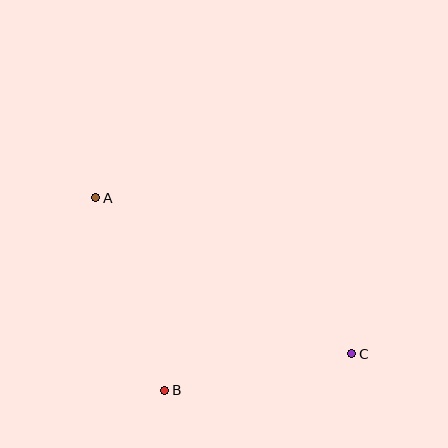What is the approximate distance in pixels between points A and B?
The distance between A and B is approximately 204 pixels.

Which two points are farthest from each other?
Points A and C are farthest from each other.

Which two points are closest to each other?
Points B and C are closest to each other.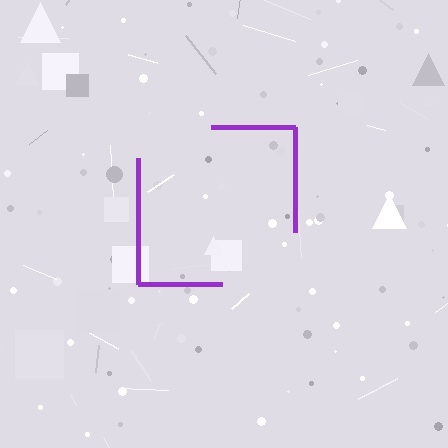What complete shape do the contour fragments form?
The contour fragments form a square.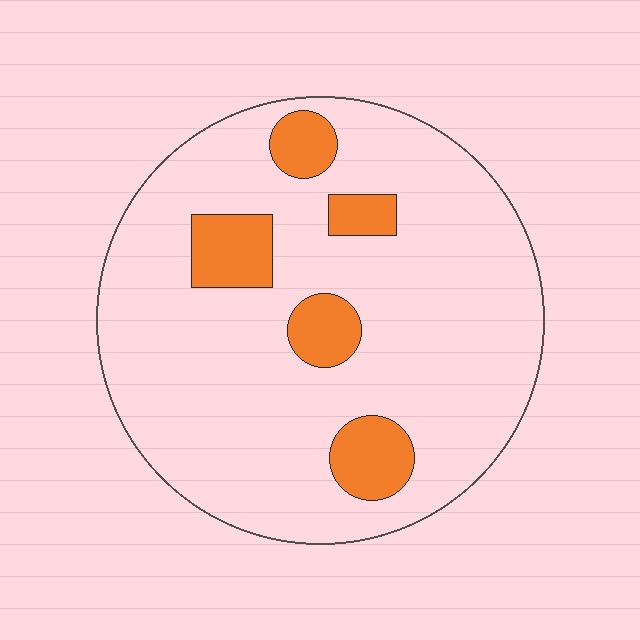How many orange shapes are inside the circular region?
5.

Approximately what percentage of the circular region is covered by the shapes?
Approximately 15%.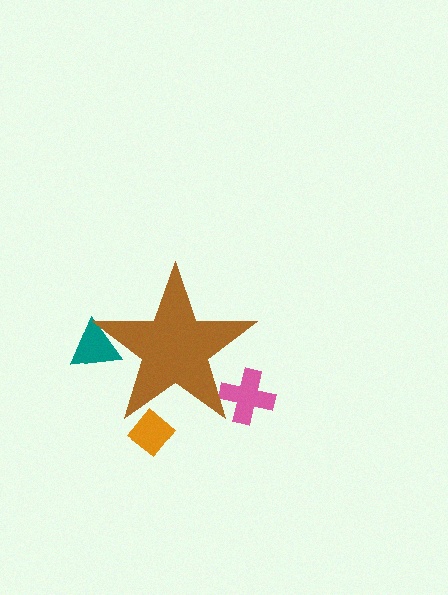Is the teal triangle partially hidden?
Yes, the teal triangle is partially hidden behind the brown star.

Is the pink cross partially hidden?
Yes, the pink cross is partially hidden behind the brown star.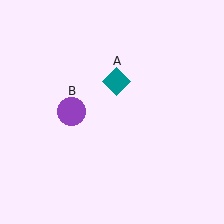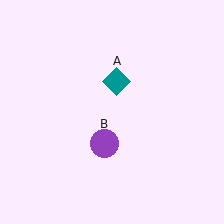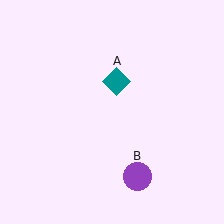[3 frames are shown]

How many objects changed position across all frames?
1 object changed position: purple circle (object B).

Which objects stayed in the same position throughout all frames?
Teal diamond (object A) remained stationary.